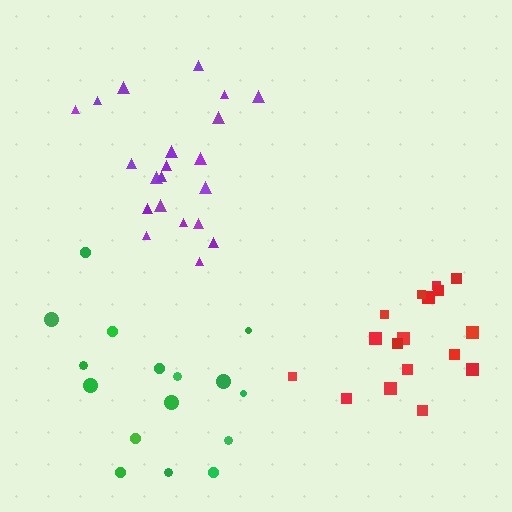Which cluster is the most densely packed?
Purple.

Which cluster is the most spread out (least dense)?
Green.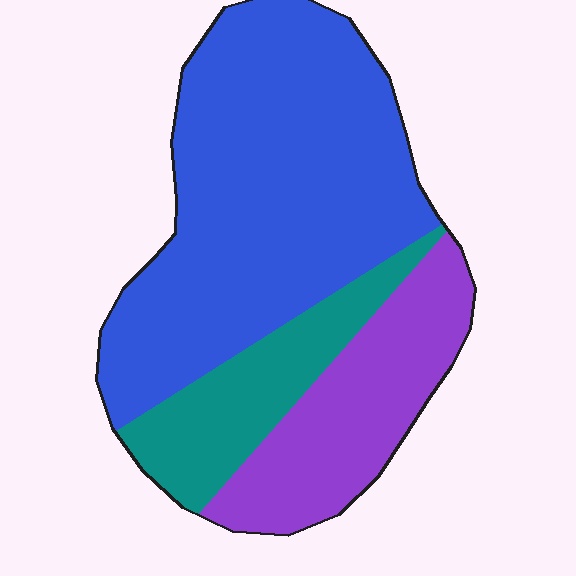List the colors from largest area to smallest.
From largest to smallest: blue, purple, teal.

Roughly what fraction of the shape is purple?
Purple covers about 25% of the shape.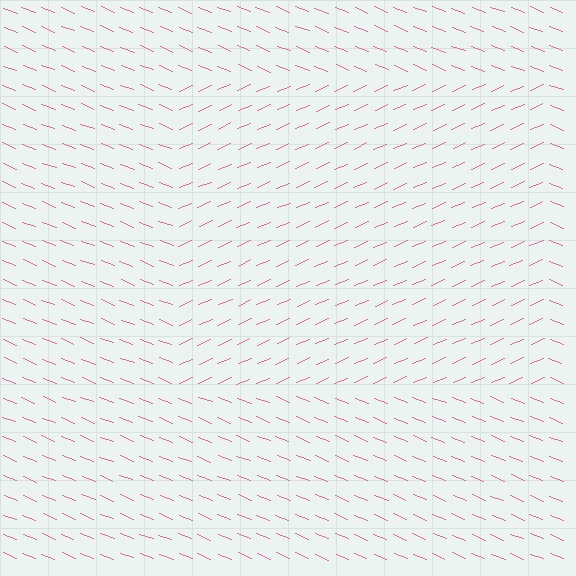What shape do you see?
I see a rectangle.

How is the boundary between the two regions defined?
The boundary is defined purely by a change in line orientation (approximately 45 degrees difference). All lines are the same color and thickness.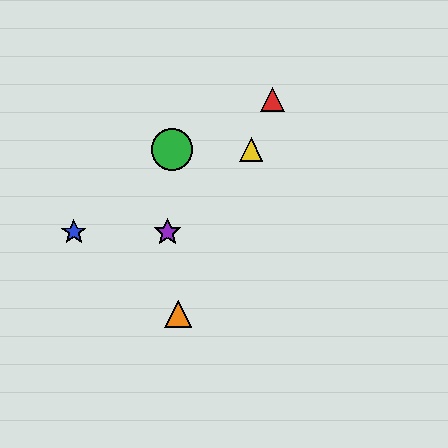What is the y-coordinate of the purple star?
The purple star is at y≈232.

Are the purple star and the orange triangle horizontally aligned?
No, the purple star is at y≈232 and the orange triangle is at y≈314.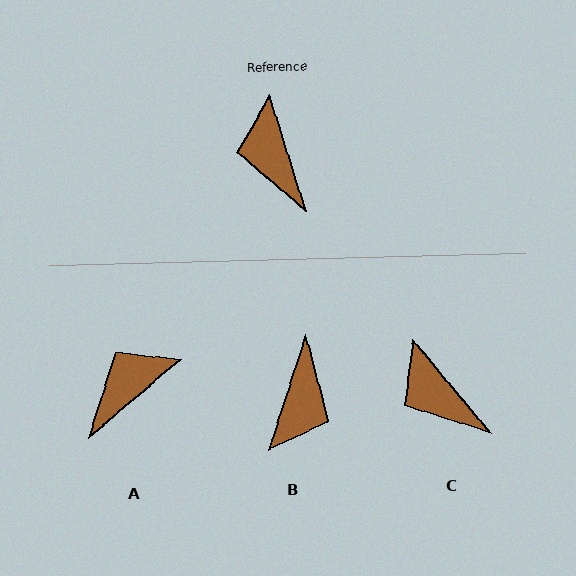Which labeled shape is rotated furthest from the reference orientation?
B, about 145 degrees away.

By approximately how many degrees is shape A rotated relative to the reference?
Approximately 67 degrees clockwise.